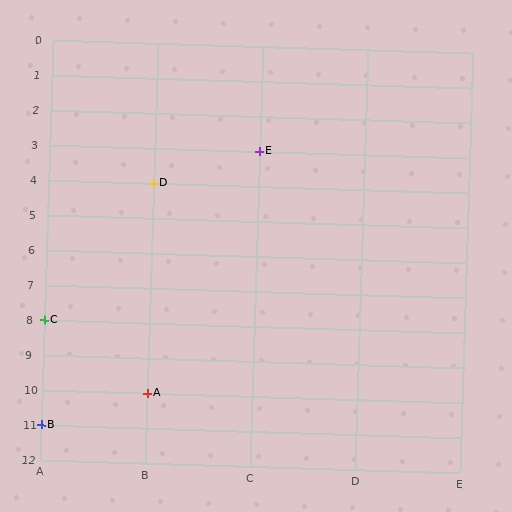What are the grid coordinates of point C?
Point C is at grid coordinates (A, 8).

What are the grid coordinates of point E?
Point E is at grid coordinates (C, 3).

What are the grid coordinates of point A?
Point A is at grid coordinates (B, 10).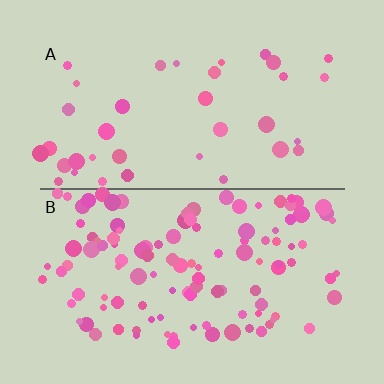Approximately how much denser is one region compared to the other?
Approximately 3.2× — region B over region A.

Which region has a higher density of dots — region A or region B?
B (the bottom).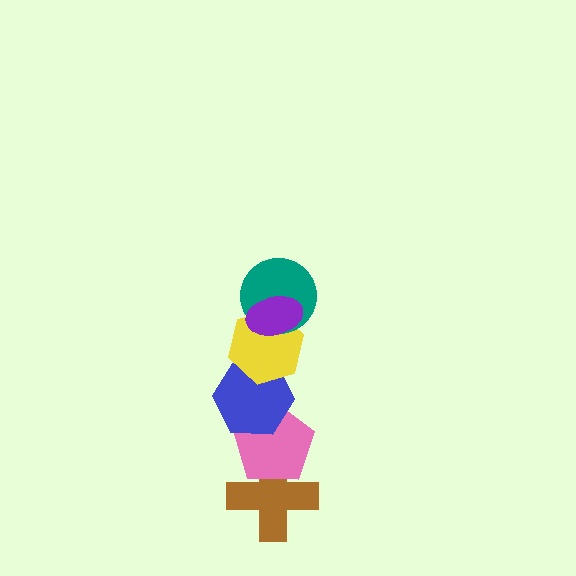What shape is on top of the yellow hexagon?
The teal circle is on top of the yellow hexagon.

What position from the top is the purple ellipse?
The purple ellipse is 1st from the top.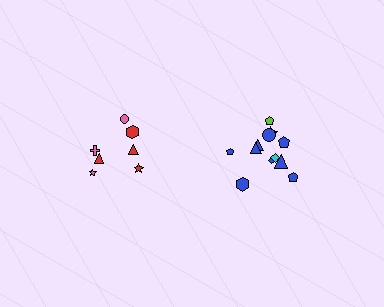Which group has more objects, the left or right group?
The right group.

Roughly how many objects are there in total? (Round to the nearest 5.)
Roughly 20 objects in total.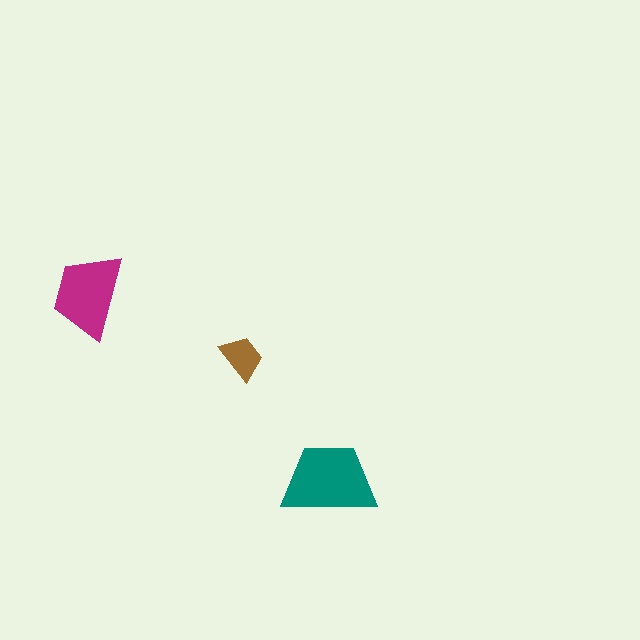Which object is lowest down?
The teal trapezoid is bottommost.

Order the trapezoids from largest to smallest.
the teal one, the magenta one, the brown one.